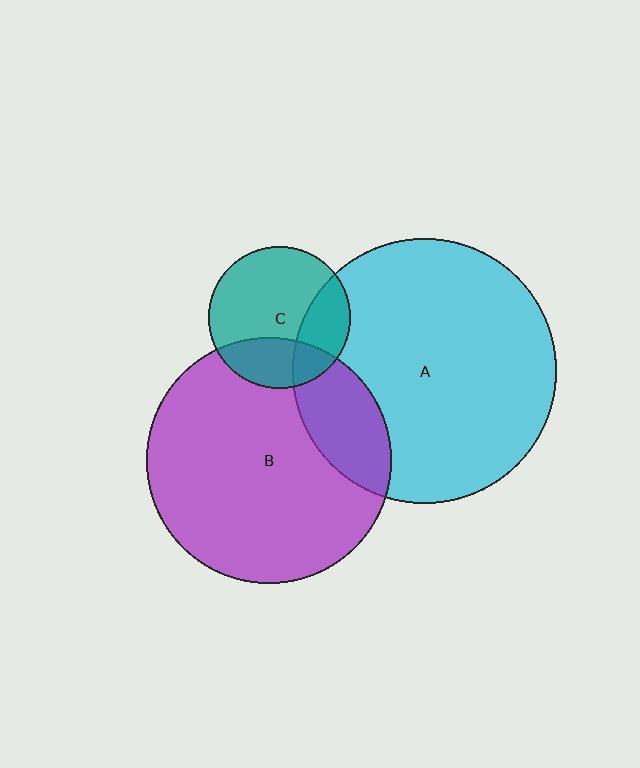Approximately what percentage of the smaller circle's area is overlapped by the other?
Approximately 25%.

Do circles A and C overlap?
Yes.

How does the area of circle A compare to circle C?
Approximately 3.5 times.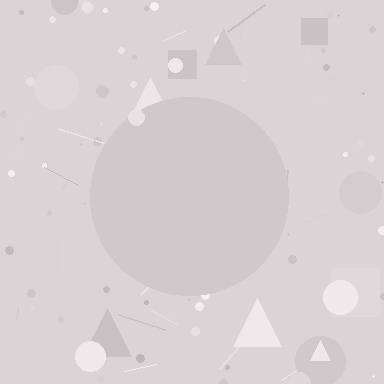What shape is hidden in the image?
A circle is hidden in the image.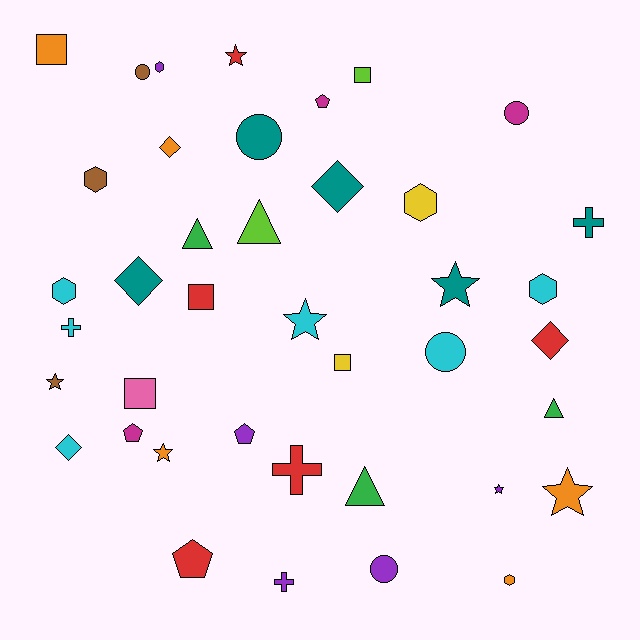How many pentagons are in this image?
There are 4 pentagons.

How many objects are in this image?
There are 40 objects.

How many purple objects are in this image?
There are 5 purple objects.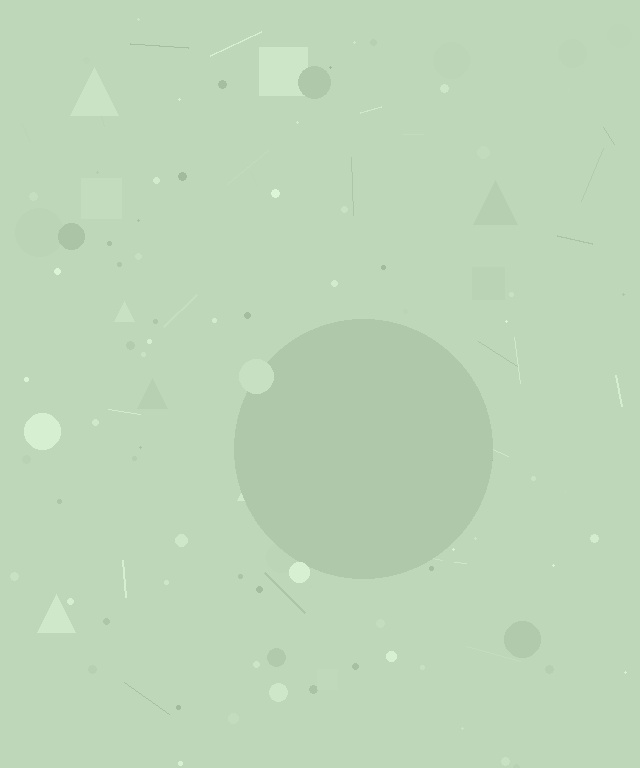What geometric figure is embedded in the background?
A circle is embedded in the background.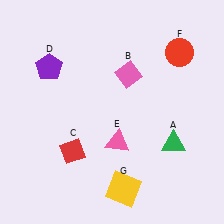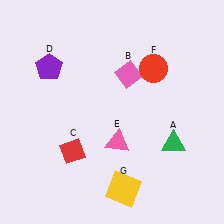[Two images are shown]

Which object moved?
The red circle (F) moved left.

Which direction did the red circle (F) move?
The red circle (F) moved left.